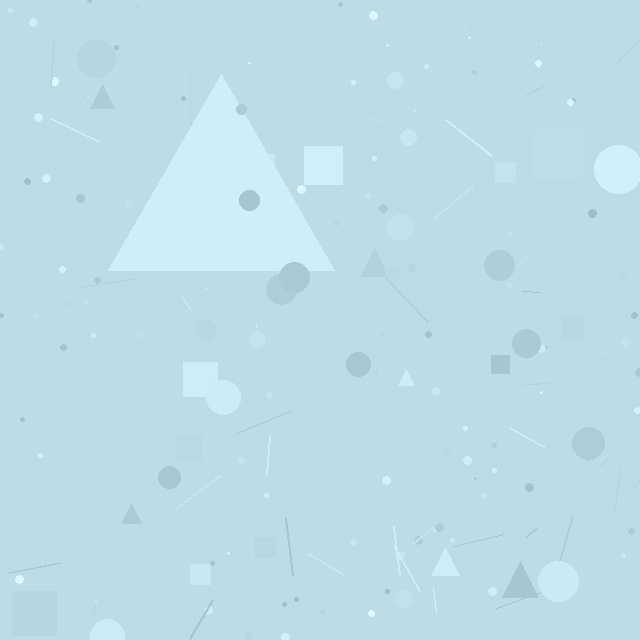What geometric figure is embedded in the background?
A triangle is embedded in the background.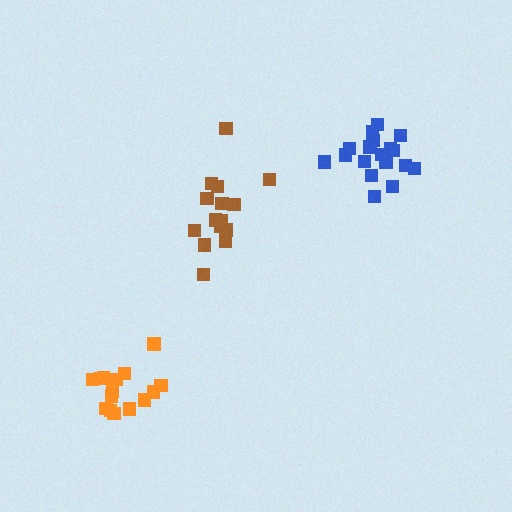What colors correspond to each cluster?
The clusters are colored: orange, brown, blue.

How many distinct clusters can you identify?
There are 3 distinct clusters.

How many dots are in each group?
Group 1: 15 dots, Group 2: 15 dots, Group 3: 19 dots (49 total).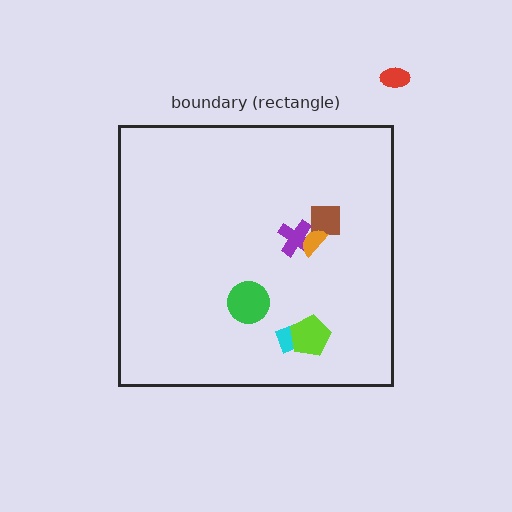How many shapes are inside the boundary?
6 inside, 1 outside.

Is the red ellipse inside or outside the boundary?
Outside.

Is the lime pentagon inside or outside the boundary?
Inside.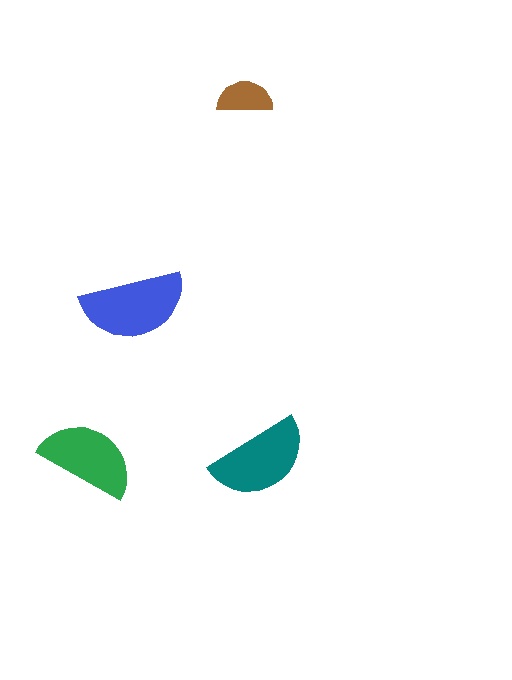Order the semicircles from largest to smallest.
the blue one, the teal one, the green one, the brown one.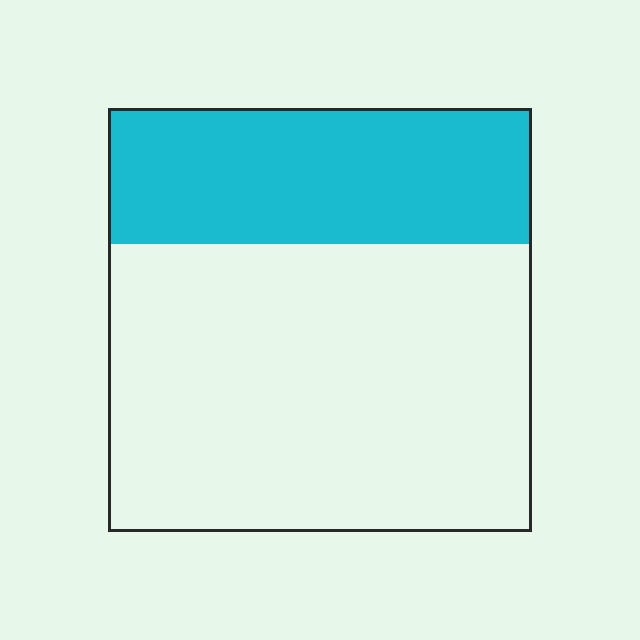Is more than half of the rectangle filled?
No.